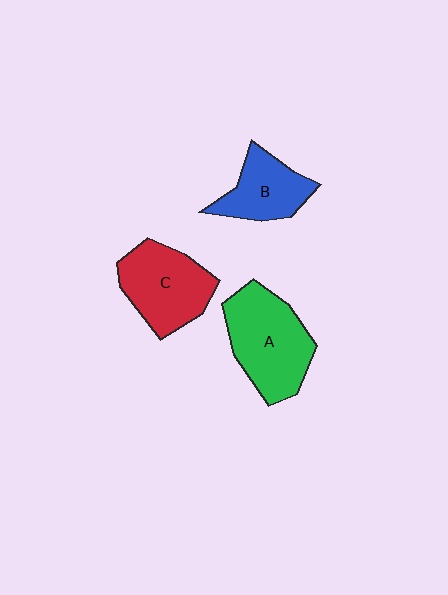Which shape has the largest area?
Shape A (green).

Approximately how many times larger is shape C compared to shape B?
Approximately 1.3 times.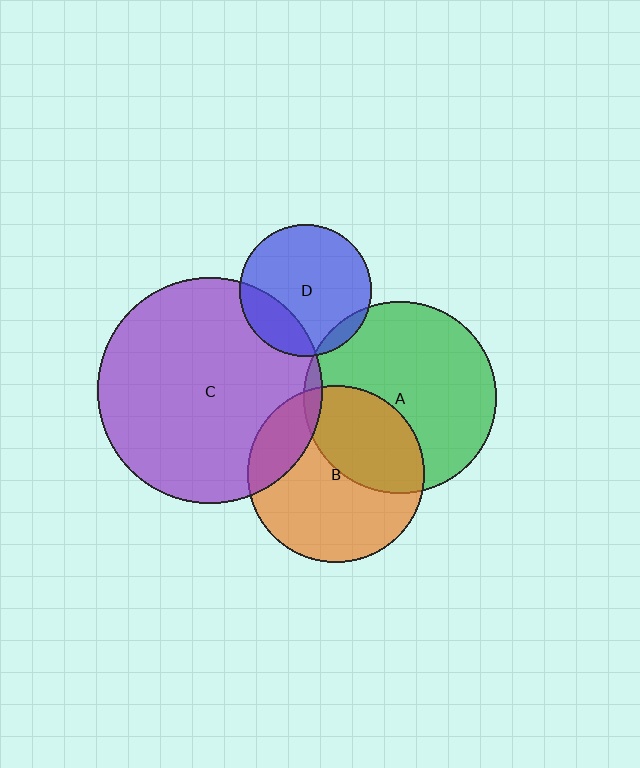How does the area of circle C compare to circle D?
Approximately 2.9 times.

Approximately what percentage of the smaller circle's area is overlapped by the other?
Approximately 5%.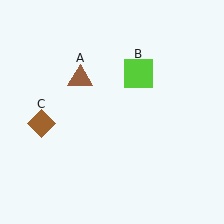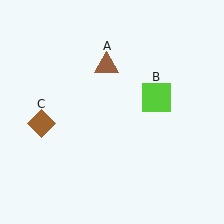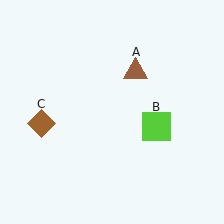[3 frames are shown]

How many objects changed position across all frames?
2 objects changed position: brown triangle (object A), lime square (object B).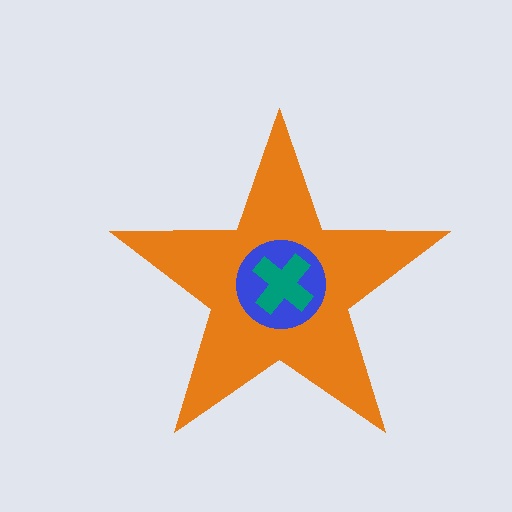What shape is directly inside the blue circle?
The teal cross.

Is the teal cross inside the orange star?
Yes.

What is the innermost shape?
The teal cross.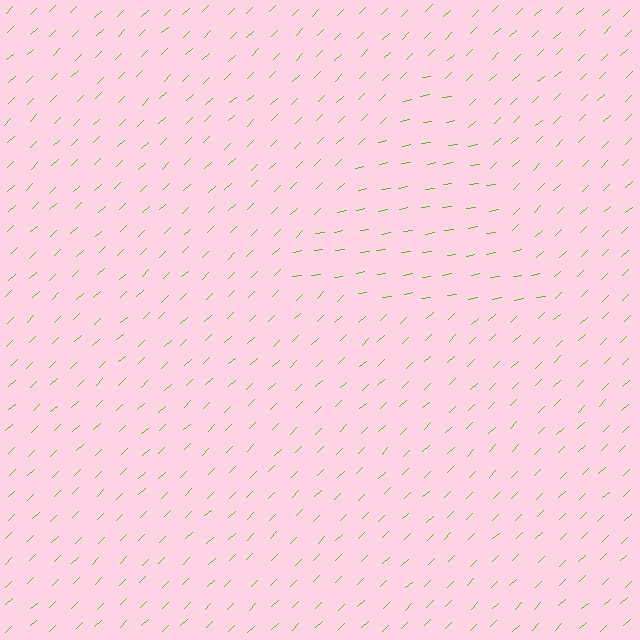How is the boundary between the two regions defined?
The boundary is defined purely by a change in line orientation (approximately 34 degrees difference). All lines are the same color and thickness.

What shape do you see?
I see a triangle.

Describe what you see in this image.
The image is filled with small lime line segments. A triangle region in the image has lines oriented differently from the surrounding lines, creating a visible texture boundary.